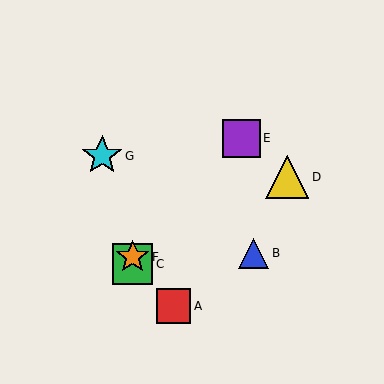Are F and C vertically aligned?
Yes, both are at x≈133.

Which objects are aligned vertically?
Objects C, F are aligned vertically.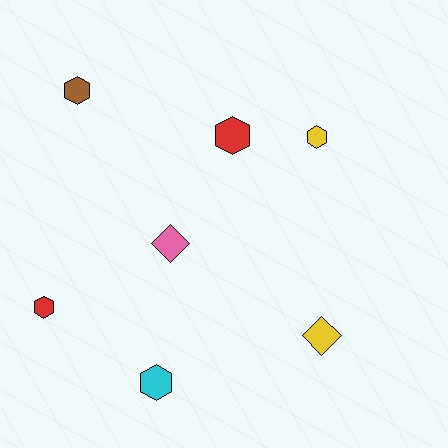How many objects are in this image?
There are 7 objects.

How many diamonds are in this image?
There are 2 diamonds.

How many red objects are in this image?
There are 2 red objects.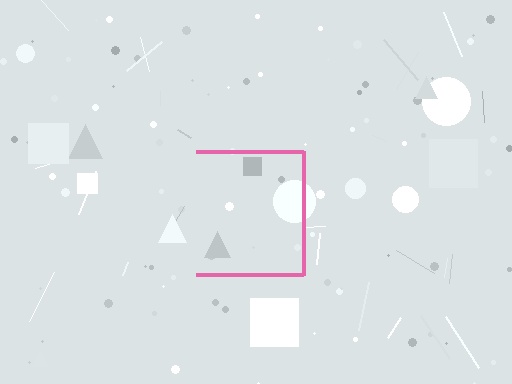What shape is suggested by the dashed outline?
The dashed outline suggests a square.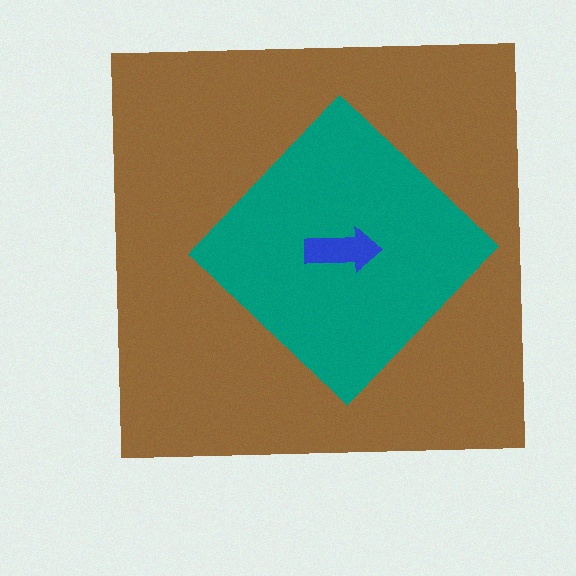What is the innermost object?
The blue arrow.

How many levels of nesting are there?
3.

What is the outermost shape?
The brown square.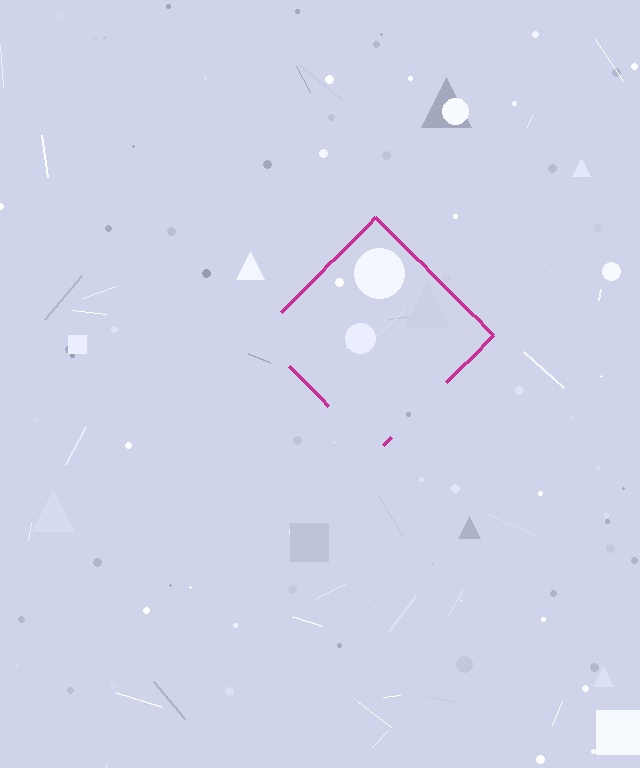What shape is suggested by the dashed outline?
The dashed outline suggests a diamond.